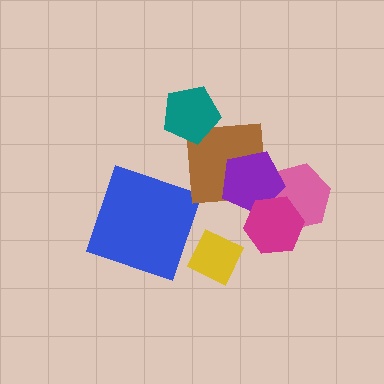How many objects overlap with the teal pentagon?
1 object overlaps with the teal pentagon.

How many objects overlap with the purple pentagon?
3 objects overlap with the purple pentagon.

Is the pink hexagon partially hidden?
Yes, it is partially covered by another shape.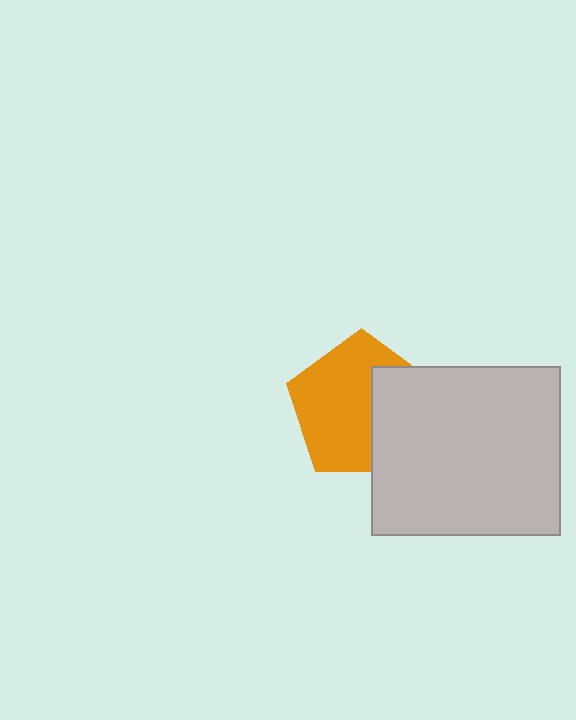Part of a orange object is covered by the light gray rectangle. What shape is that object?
It is a pentagon.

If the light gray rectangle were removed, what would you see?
You would see the complete orange pentagon.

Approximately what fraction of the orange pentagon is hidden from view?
Roughly 37% of the orange pentagon is hidden behind the light gray rectangle.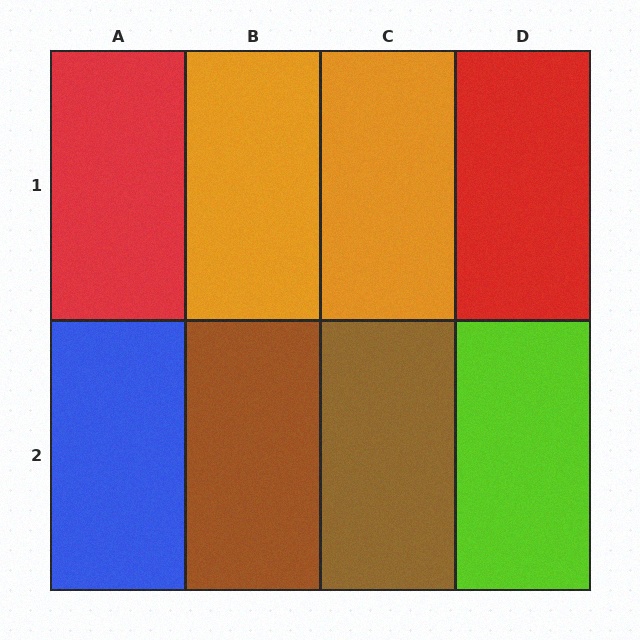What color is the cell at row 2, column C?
Brown.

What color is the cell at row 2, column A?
Blue.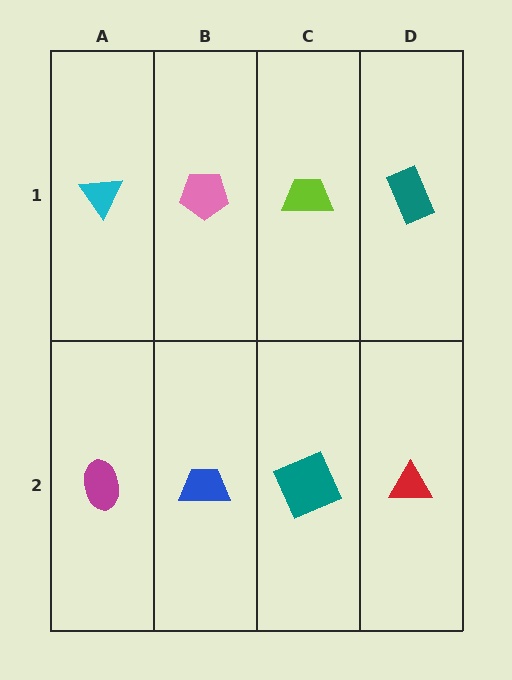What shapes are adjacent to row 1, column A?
A magenta ellipse (row 2, column A), a pink pentagon (row 1, column B).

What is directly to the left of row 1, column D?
A lime trapezoid.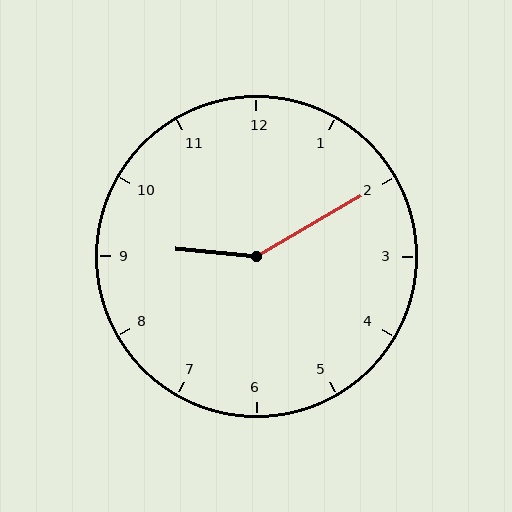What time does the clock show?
9:10.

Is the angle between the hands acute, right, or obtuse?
It is obtuse.